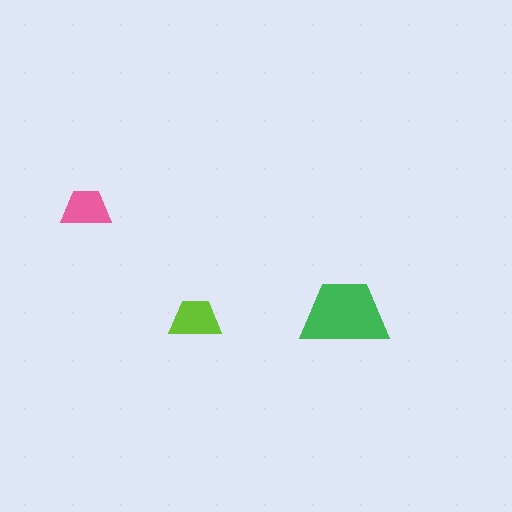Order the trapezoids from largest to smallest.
the green one, the lime one, the pink one.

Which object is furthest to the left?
The pink trapezoid is leftmost.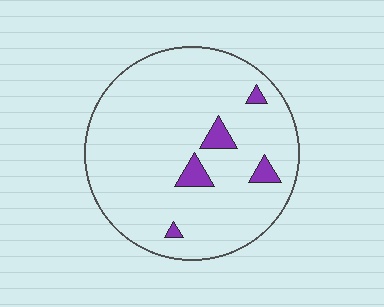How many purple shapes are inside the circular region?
5.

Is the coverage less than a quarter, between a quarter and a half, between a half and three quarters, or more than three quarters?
Less than a quarter.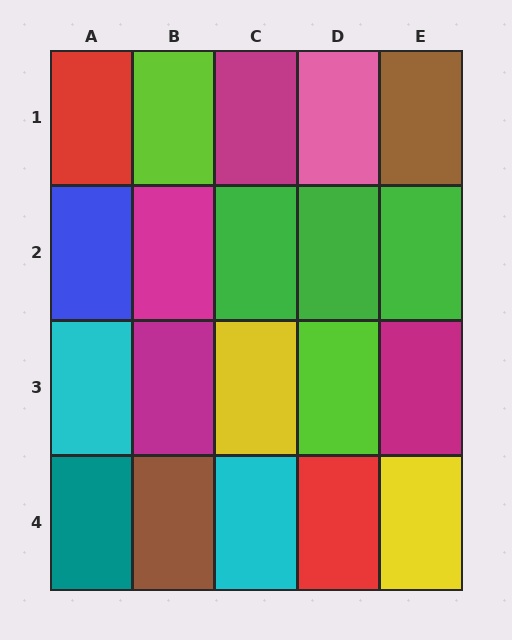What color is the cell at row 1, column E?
Brown.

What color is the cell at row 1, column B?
Lime.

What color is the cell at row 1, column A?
Red.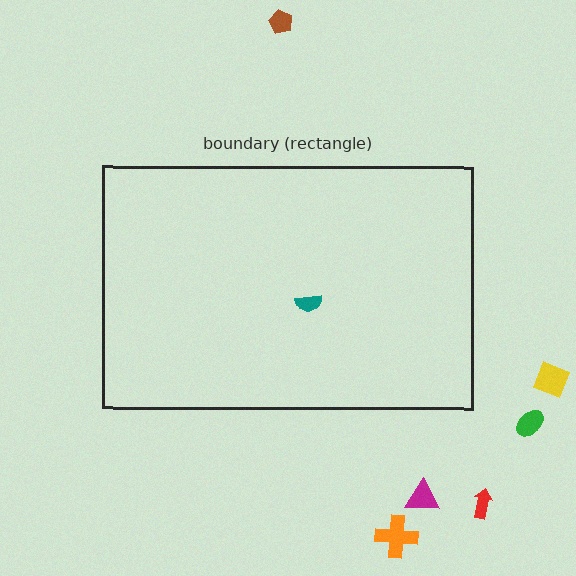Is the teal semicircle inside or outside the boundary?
Inside.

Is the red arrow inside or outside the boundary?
Outside.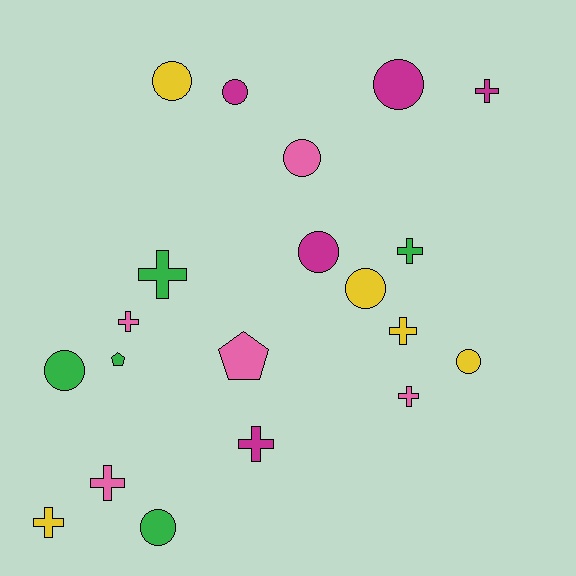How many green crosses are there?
There are 2 green crosses.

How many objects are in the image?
There are 20 objects.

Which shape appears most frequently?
Circle, with 9 objects.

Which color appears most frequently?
Yellow, with 5 objects.